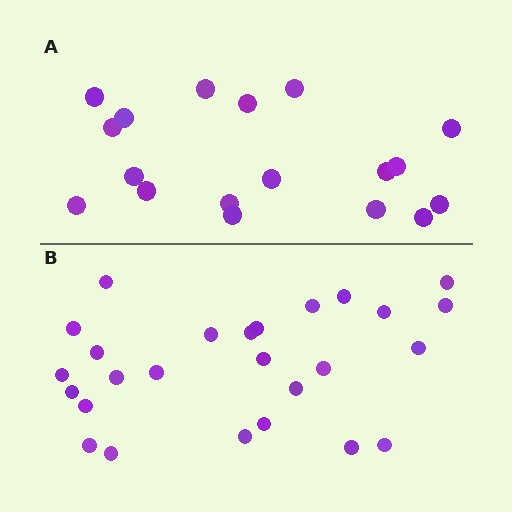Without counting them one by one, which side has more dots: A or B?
Region B (the bottom region) has more dots.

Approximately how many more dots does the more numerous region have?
Region B has roughly 8 or so more dots than region A.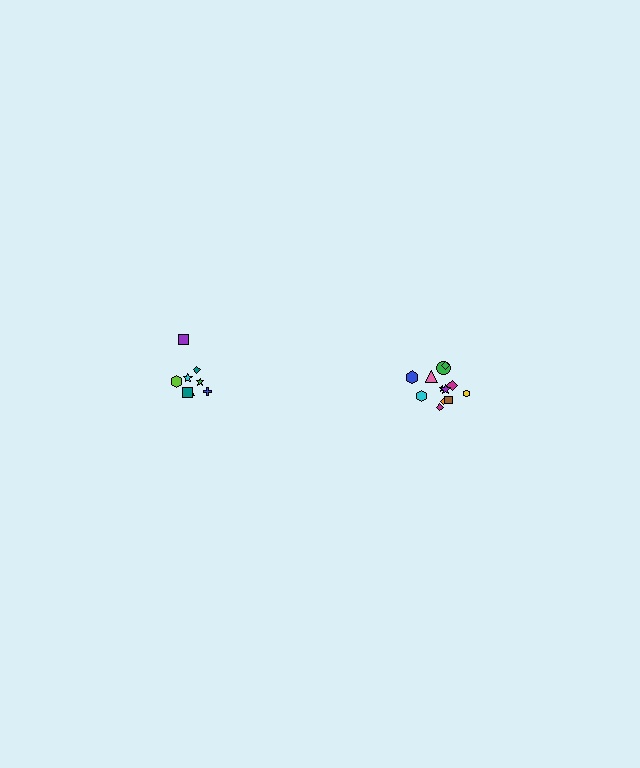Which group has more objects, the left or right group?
The right group.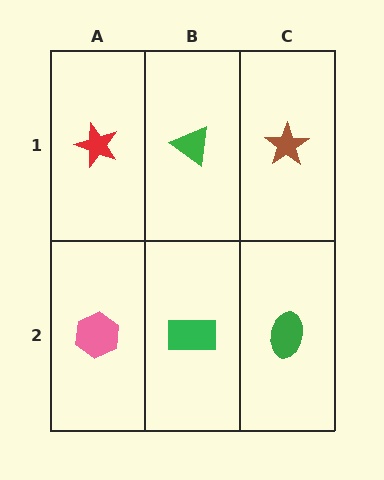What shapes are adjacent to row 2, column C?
A brown star (row 1, column C), a green rectangle (row 2, column B).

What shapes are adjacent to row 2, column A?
A red star (row 1, column A), a green rectangle (row 2, column B).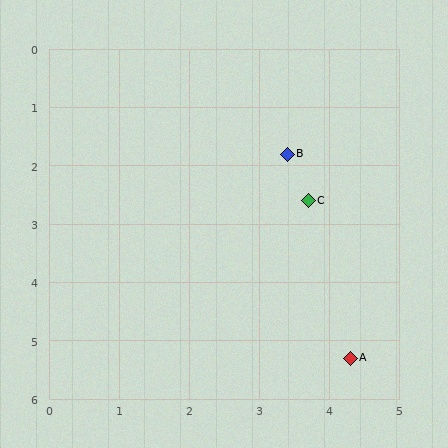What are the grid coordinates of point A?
Point A is at approximately (4.3, 5.3).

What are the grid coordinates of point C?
Point C is at approximately (3.7, 2.6).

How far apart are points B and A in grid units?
Points B and A are about 3.6 grid units apart.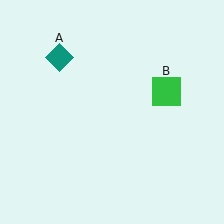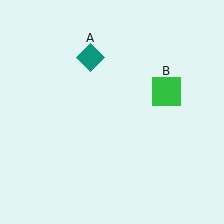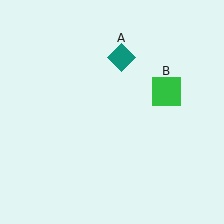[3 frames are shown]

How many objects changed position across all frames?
1 object changed position: teal diamond (object A).